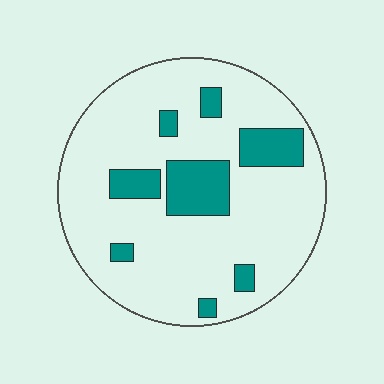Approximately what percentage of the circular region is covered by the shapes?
Approximately 20%.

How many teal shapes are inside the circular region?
8.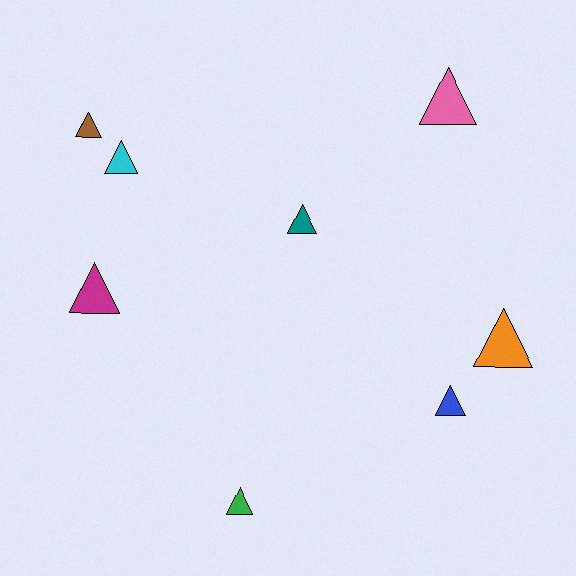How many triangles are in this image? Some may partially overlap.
There are 8 triangles.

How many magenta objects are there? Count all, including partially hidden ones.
There is 1 magenta object.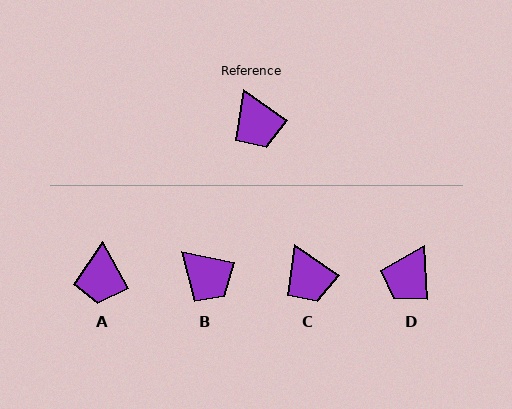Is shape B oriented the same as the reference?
No, it is off by about 22 degrees.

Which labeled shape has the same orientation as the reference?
C.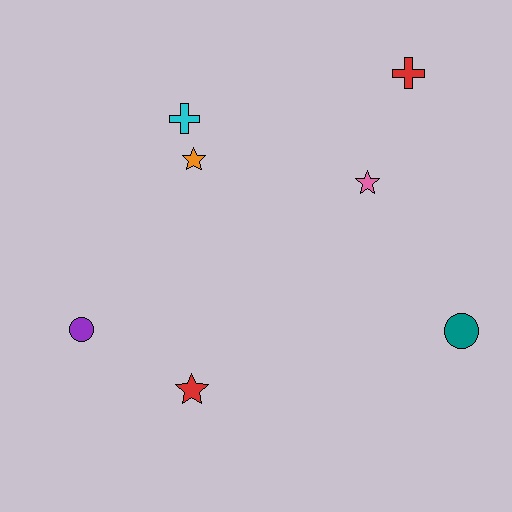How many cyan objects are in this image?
There is 1 cyan object.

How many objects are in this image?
There are 7 objects.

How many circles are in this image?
There are 2 circles.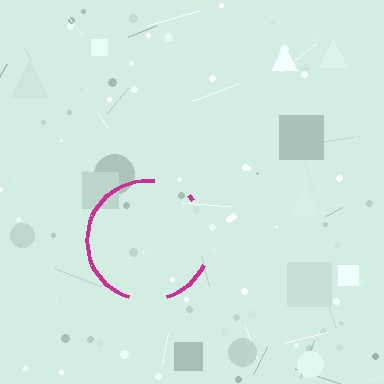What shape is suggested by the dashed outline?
The dashed outline suggests a circle.